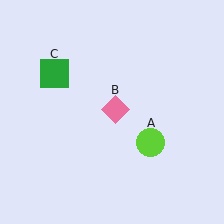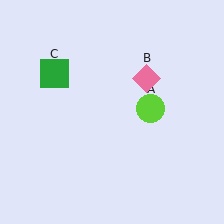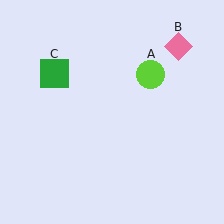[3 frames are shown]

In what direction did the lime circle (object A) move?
The lime circle (object A) moved up.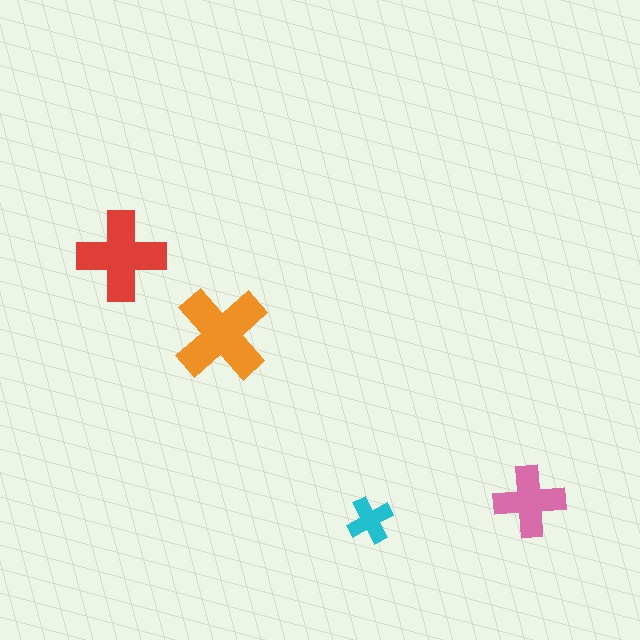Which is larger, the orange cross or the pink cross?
The orange one.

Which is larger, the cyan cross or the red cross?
The red one.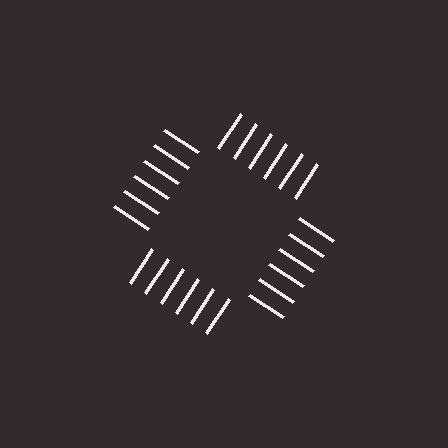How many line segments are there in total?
24 — 6 along each of the 4 edges.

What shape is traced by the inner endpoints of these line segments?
An illusory square — the line segments terminate on its edges but no continuous stroke is drawn.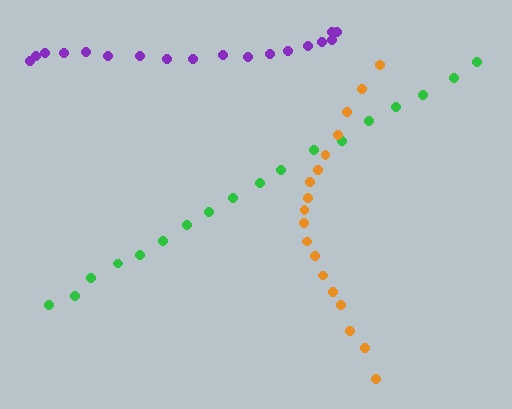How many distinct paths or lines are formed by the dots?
There are 3 distinct paths.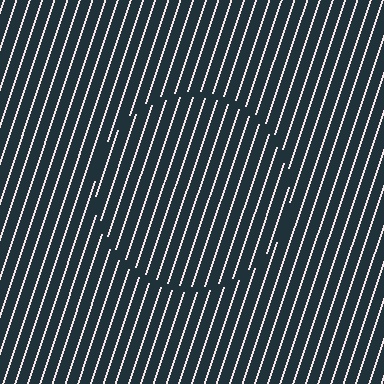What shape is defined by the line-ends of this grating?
An illusory circle. The interior of the shape contains the same grating, shifted by half a period — the contour is defined by the phase discontinuity where line-ends from the inner and outer gratings abut.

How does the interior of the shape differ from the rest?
The interior of the shape contains the same grating, shifted by half a period — the contour is defined by the phase discontinuity where line-ends from the inner and outer gratings abut.